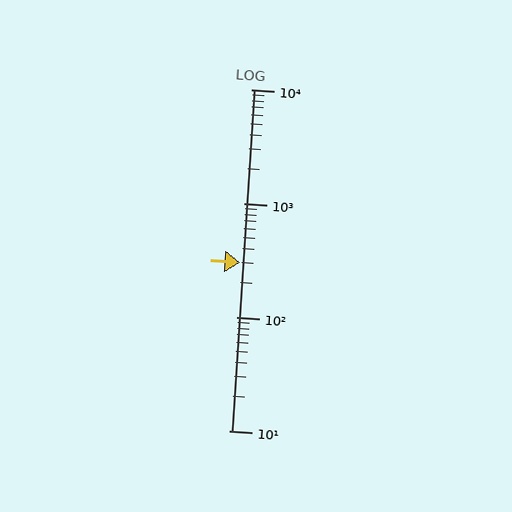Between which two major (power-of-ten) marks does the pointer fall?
The pointer is between 100 and 1000.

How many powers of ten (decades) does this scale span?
The scale spans 3 decades, from 10 to 10000.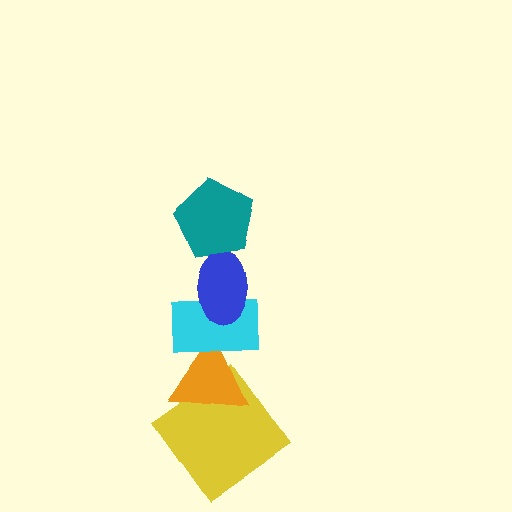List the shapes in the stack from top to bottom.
From top to bottom: the teal pentagon, the blue ellipse, the cyan rectangle, the orange triangle, the yellow diamond.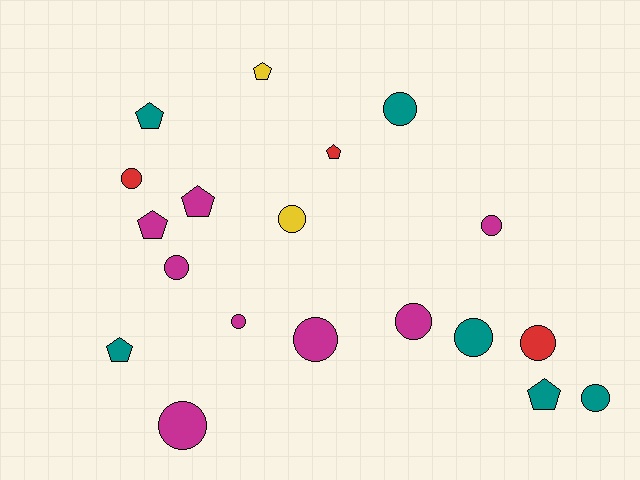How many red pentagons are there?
There is 1 red pentagon.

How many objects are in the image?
There are 19 objects.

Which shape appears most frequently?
Circle, with 12 objects.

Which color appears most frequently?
Magenta, with 8 objects.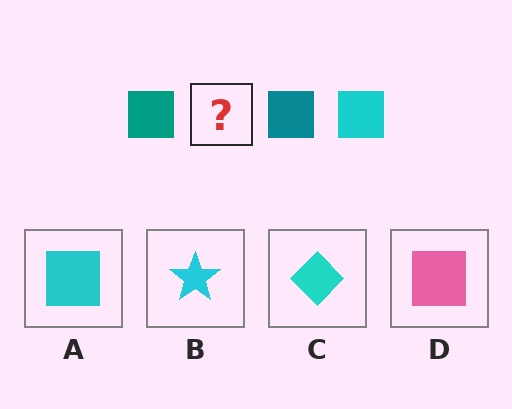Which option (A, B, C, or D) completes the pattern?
A.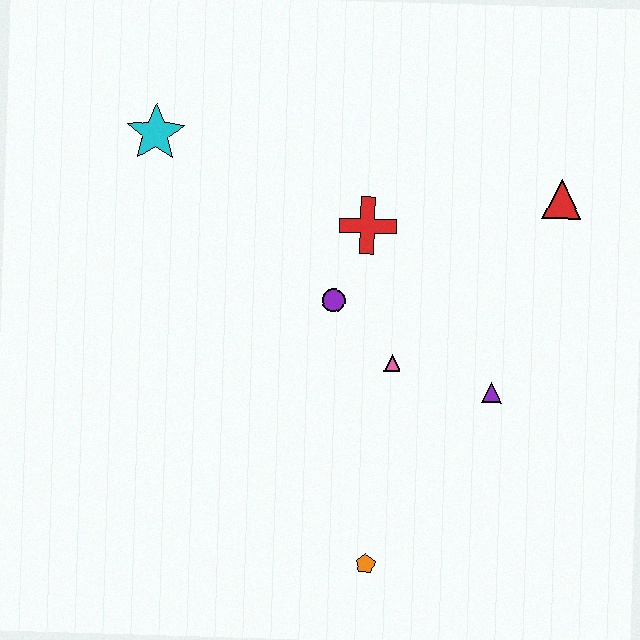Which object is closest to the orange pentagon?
The pink triangle is closest to the orange pentagon.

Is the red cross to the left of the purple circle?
No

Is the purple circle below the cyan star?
Yes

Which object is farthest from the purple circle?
The orange pentagon is farthest from the purple circle.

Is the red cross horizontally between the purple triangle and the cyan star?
Yes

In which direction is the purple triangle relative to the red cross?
The purple triangle is below the red cross.